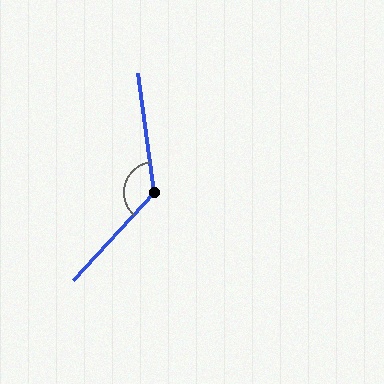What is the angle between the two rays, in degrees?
Approximately 130 degrees.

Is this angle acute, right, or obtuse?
It is obtuse.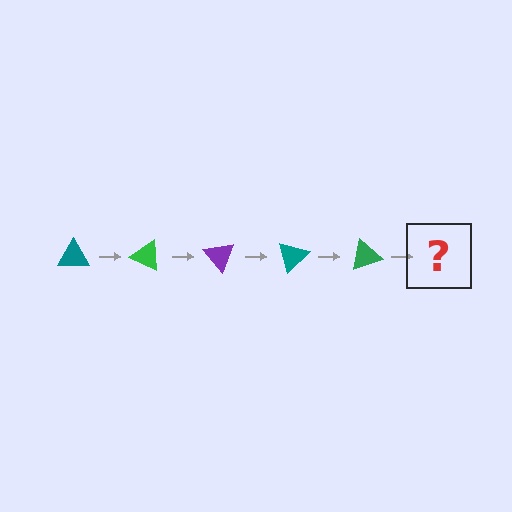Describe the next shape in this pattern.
It should be a purple triangle, rotated 125 degrees from the start.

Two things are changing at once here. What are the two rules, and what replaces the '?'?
The two rules are that it rotates 25 degrees each step and the color cycles through teal, green, and purple. The '?' should be a purple triangle, rotated 125 degrees from the start.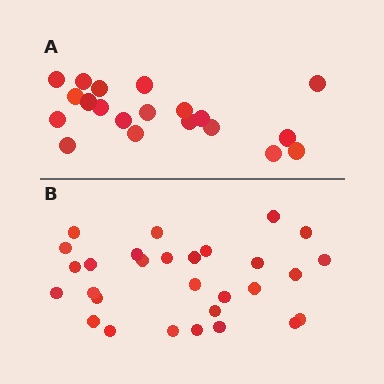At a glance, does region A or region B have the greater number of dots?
Region B (the bottom region) has more dots.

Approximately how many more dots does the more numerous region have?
Region B has roughly 8 or so more dots than region A.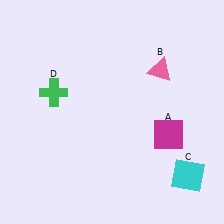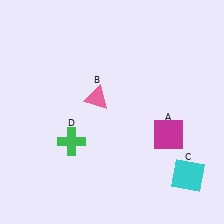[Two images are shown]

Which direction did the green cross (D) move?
The green cross (D) moved down.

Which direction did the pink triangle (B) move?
The pink triangle (B) moved left.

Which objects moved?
The objects that moved are: the pink triangle (B), the green cross (D).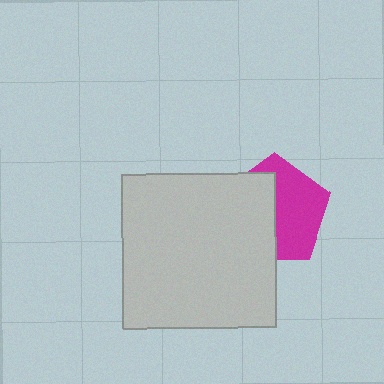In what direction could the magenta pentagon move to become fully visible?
The magenta pentagon could move right. That would shift it out from behind the light gray square entirely.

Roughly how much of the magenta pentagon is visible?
About half of it is visible (roughly 52%).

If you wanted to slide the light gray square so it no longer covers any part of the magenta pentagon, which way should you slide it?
Slide it left — that is the most direct way to separate the two shapes.